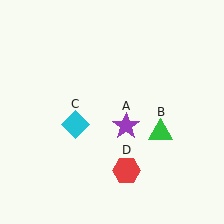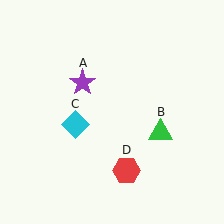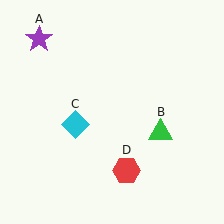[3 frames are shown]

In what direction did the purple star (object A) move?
The purple star (object A) moved up and to the left.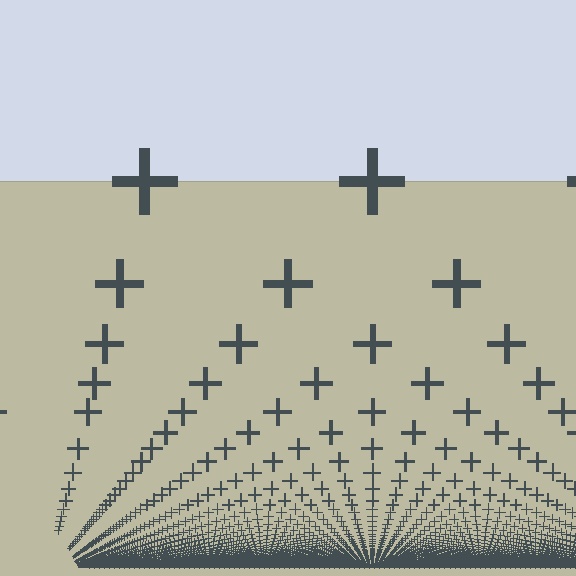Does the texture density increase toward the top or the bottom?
Density increases toward the bottom.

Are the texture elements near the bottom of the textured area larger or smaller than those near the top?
Smaller. The gradient is inverted — elements near the bottom are smaller and denser.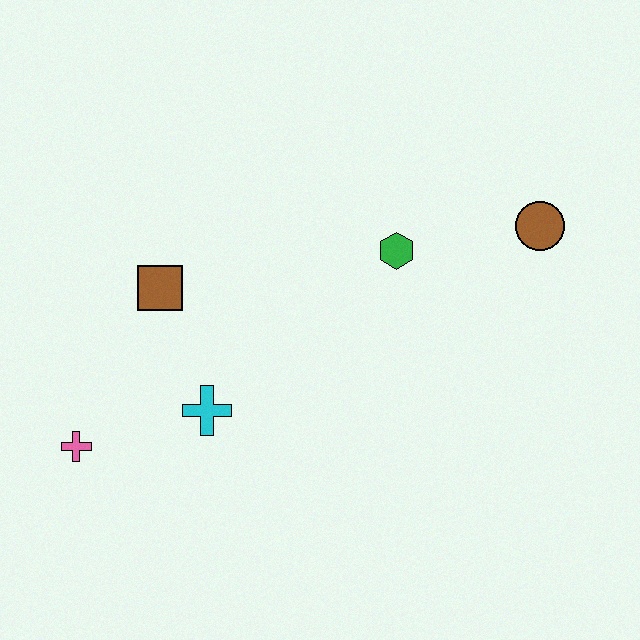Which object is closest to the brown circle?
The green hexagon is closest to the brown circle.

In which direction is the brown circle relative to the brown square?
The brown circle is to the right of the brown square.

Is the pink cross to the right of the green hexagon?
No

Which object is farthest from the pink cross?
The brown circle is farthest from the pink cross.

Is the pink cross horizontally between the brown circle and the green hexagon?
No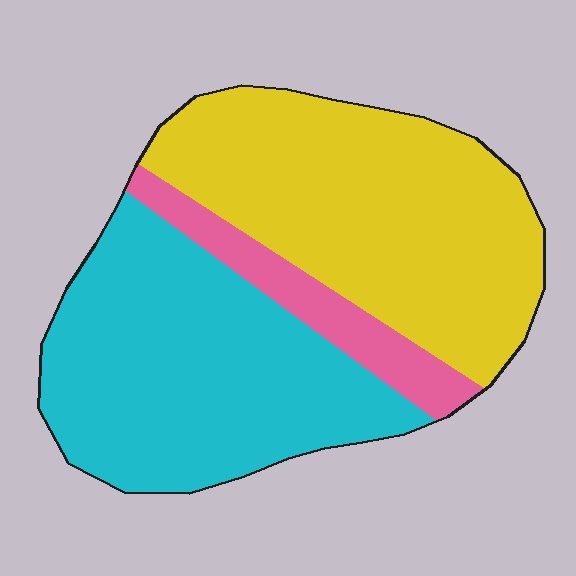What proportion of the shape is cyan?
Cyan takes up between a third and a half of the shape.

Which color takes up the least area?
Pink, at roughly 10%.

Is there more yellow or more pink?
Yellow.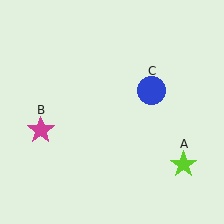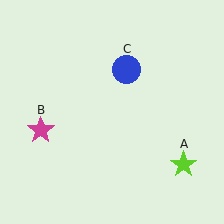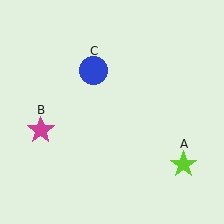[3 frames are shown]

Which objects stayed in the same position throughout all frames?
Lime star (object A) and magenta star (object B) remained stationary.